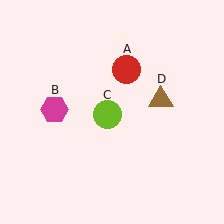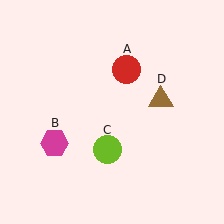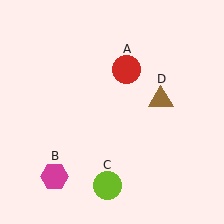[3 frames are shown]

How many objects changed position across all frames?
2 objects changed position: magenta hexagon (object B), lime circle (object C).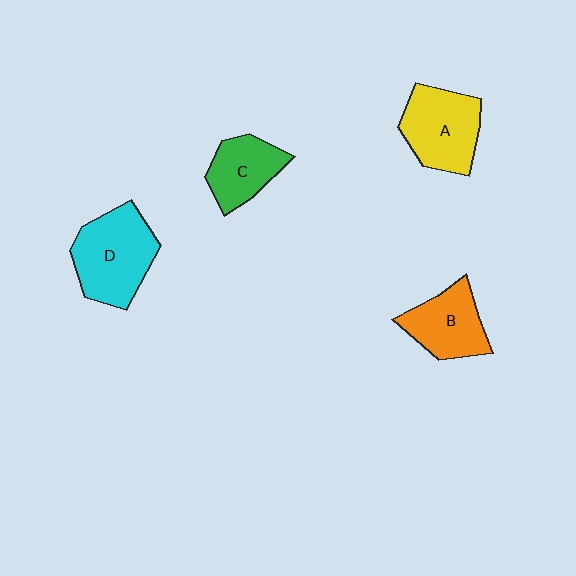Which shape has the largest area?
Shape D (cyan).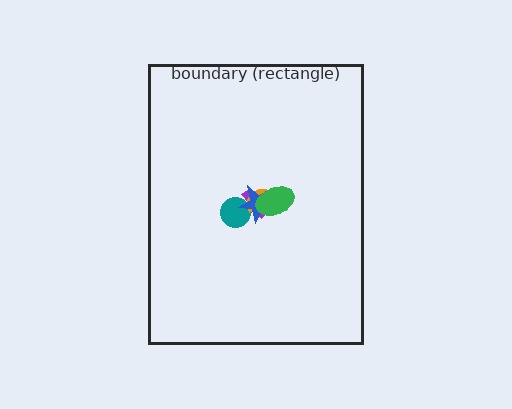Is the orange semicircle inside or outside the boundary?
Inside.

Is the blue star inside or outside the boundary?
Inside.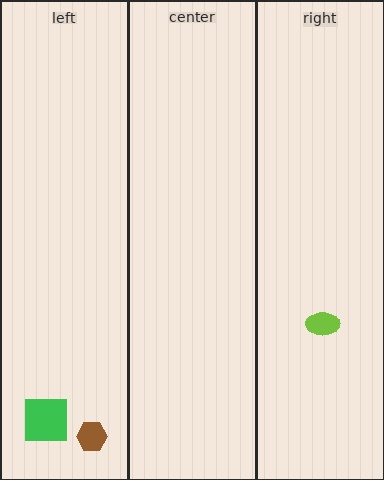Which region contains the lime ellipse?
The right region.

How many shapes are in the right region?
1.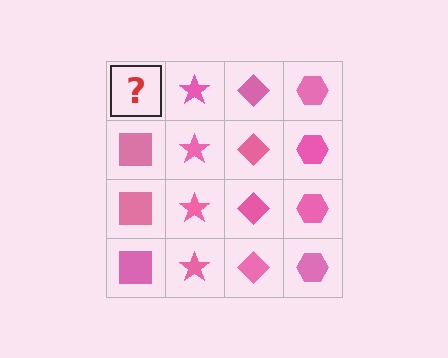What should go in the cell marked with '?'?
The missing cell should contain a pink square.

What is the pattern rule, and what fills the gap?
The rule is that each column has a consistent shape. The gap should be filled with a pink square.